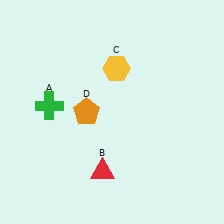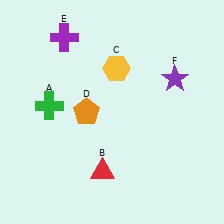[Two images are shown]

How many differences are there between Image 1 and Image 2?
There are 2 differences between the two images.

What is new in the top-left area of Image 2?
A purple cross (E) was added in the top-left area of Image 2.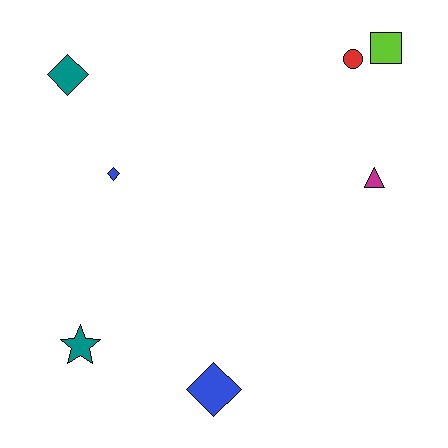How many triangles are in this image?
There is 1 triangle.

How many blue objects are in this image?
There are 2 blue objects.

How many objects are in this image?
There are 7 objects.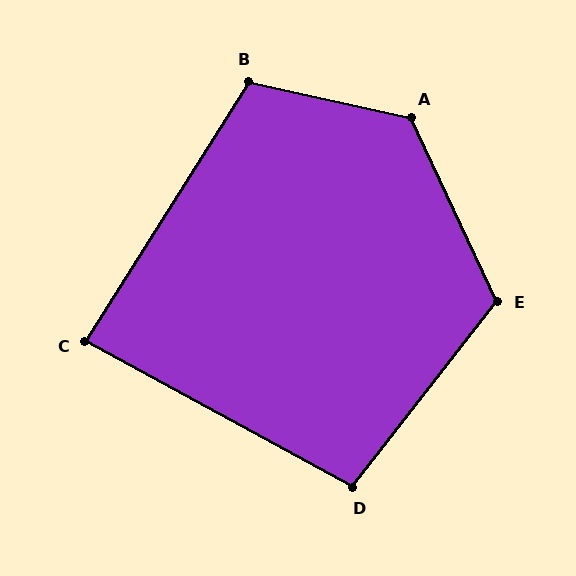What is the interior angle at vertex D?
Approximately 99 degrees (obtuse).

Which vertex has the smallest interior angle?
C, at approximately 87 degrees.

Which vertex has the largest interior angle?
A, at approximately 128 degrees.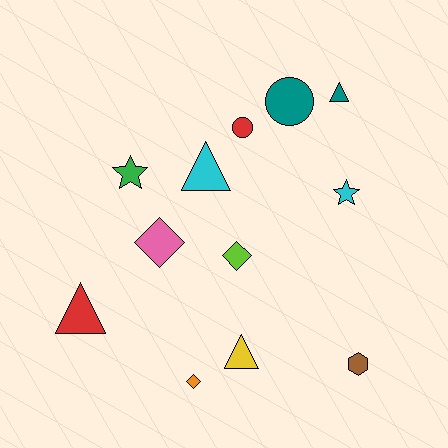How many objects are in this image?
There are 12 objects.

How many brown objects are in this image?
There is 1 brown object.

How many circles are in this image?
There are 2 circles.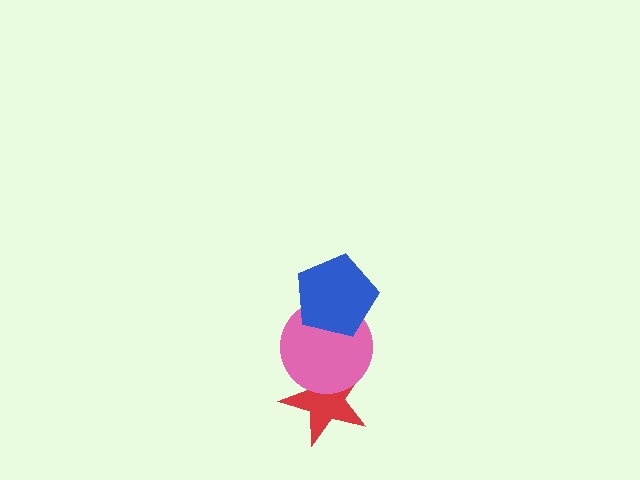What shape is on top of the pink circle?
The blue pentagon is on top of the pink circle.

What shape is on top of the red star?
The pink circle is on top of the red star.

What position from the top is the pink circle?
The pink circle is 2nd from the top.